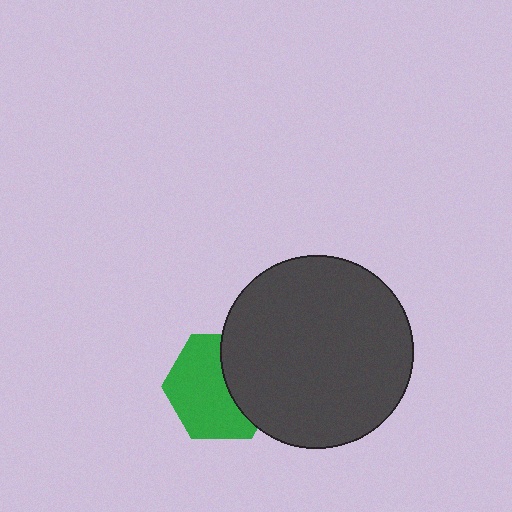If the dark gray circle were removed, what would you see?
You would see the complete green hexagon.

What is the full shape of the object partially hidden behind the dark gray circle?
The partially hidden object is a green hexagon.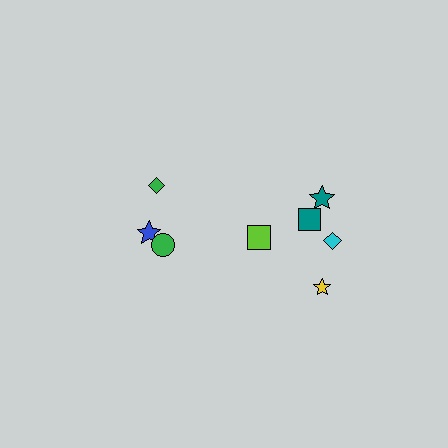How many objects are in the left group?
There are 3 objects.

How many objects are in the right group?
There are 5 objects.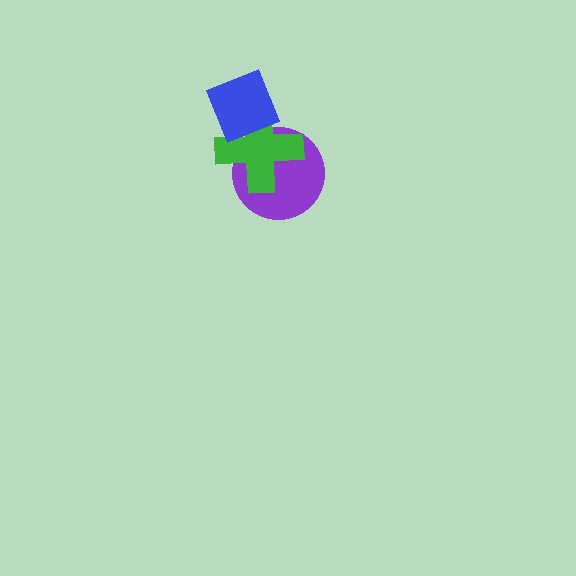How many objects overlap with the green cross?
2 objects overlap with the green cross.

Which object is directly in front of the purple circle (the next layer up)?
The green cross is directly in front of the purple circle.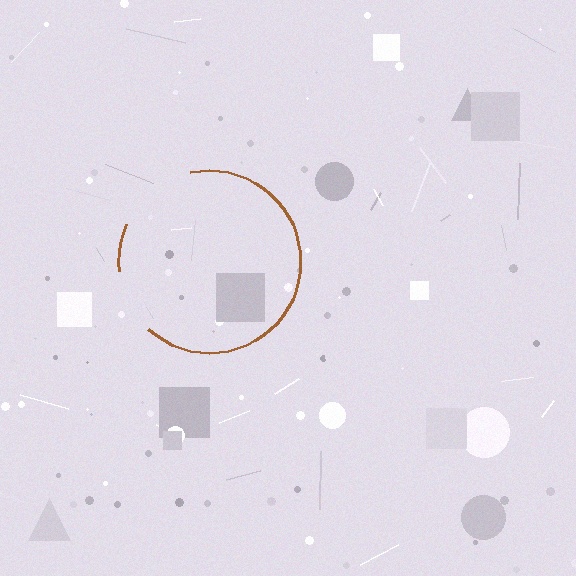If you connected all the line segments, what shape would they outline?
They would outline a circle.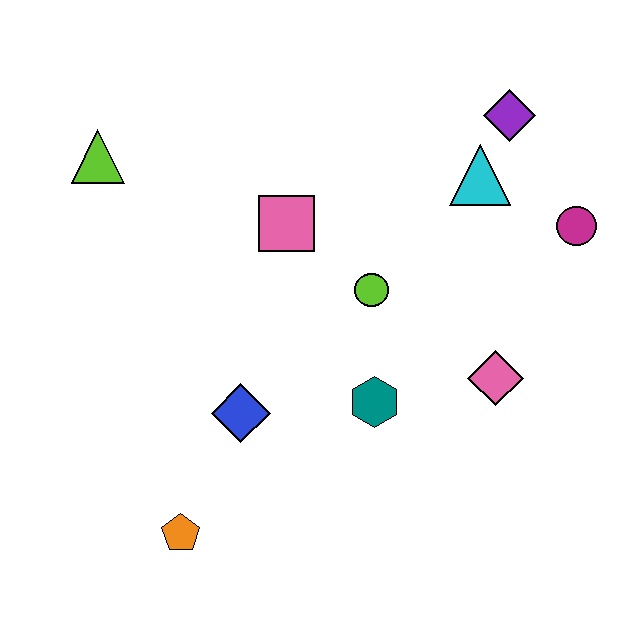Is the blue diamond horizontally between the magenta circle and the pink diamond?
No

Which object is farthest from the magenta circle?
The orange pentagon is farthest from the magenta circle.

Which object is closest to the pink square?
The lime circle is closest to the pink square.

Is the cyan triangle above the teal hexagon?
Yes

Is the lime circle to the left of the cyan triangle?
Yes